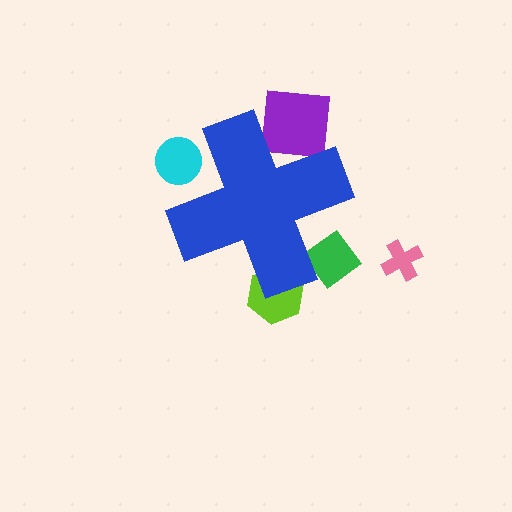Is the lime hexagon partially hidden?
Yes, the lime hexagon is partially hidden behind the blue cross.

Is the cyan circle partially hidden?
Yes, the cyan circle is partially hidden behind the blue cross.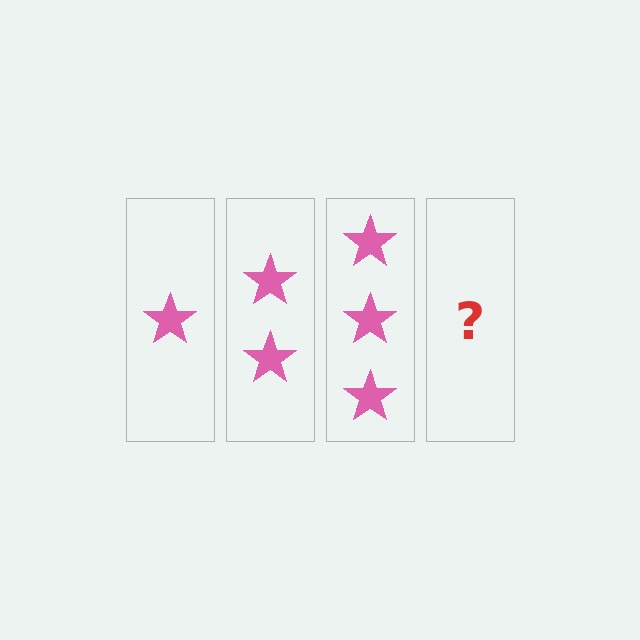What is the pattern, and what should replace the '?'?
The pattern is that each step adds one more star. The '?' should be 4 stars.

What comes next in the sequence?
The next element should be 4 stars.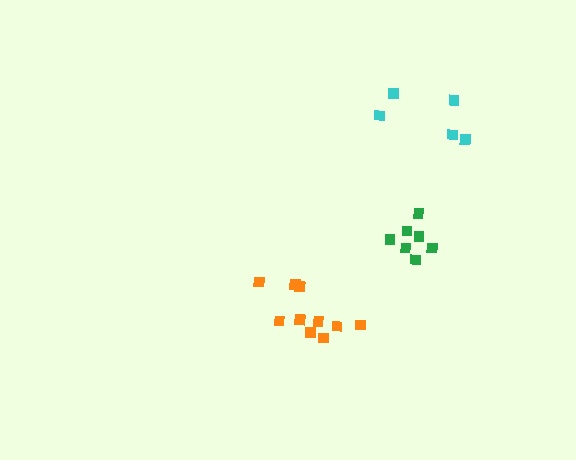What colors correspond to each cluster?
The clusters are colored: green, orange, cyan.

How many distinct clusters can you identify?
There are 3 distinct clusters.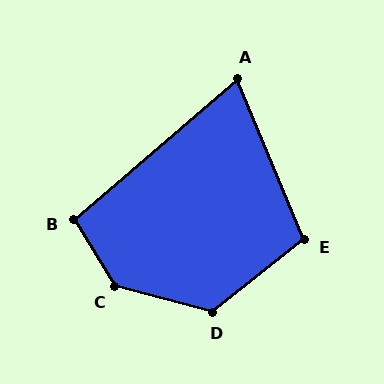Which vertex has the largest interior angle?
C, at approximately 137 degrees.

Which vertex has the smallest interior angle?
A, at approximately 72 degrees.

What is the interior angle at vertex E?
Approximately 106 degrees (obtuse).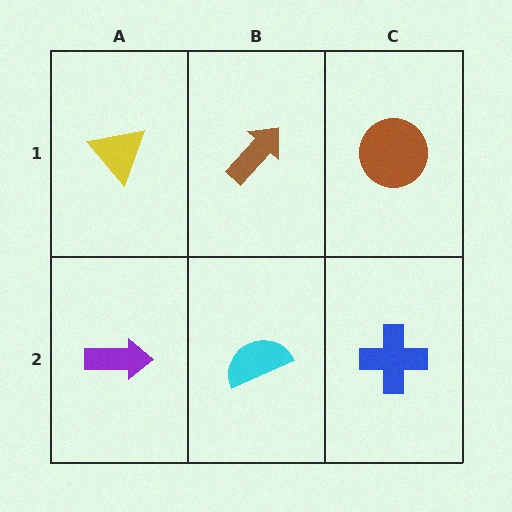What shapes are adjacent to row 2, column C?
A brown circle (row 1, column C), a cyan semicircle (row 2, column B).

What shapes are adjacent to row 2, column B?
A brown arrow (row 1, column B), a purple arrow (row 2, column A), a blue cross (row 2, column C).